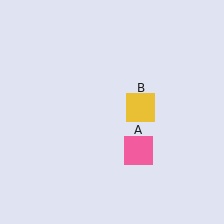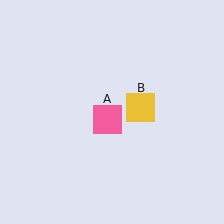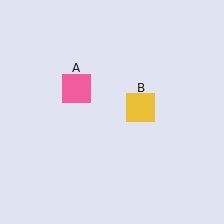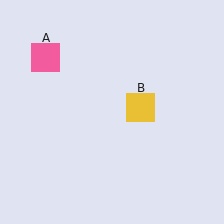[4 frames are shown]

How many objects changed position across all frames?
1 object changed position: pink square (object A).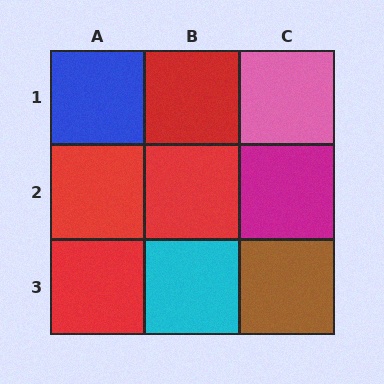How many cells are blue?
1 cell is blue.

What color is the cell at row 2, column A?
Red.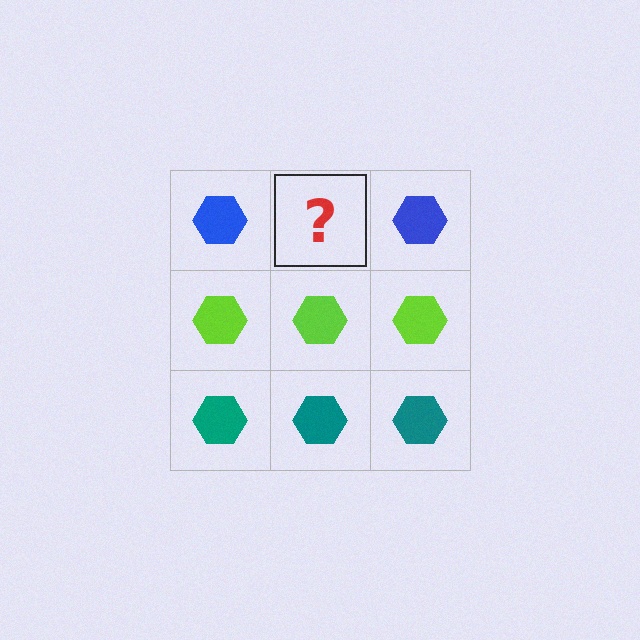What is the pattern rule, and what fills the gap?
The rule is that each row has a consistent color. The gap should be filled with a blue hexagon.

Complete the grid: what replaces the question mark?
The question mark should be replaced with a blue hexagon.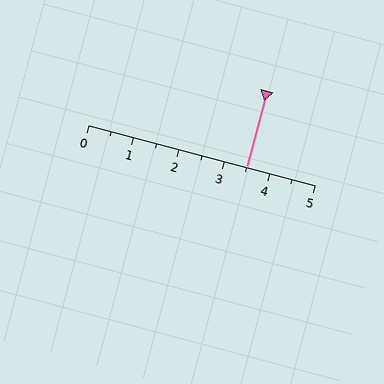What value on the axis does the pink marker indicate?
The marker indicates approximately 3.5.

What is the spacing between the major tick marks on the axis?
The major ticks are spaced 1 apart.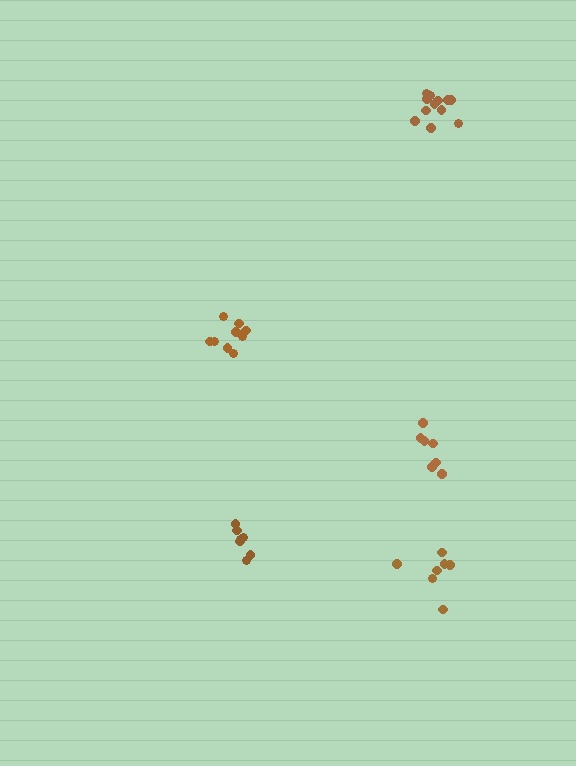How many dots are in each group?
Group 1: 12 dots, Group 2: 7 dots, Group 3: 7 dots, Group 4: 9 dots, Group 5: 7 dots (42 total).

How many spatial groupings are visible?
There are 5 spatial groupings.